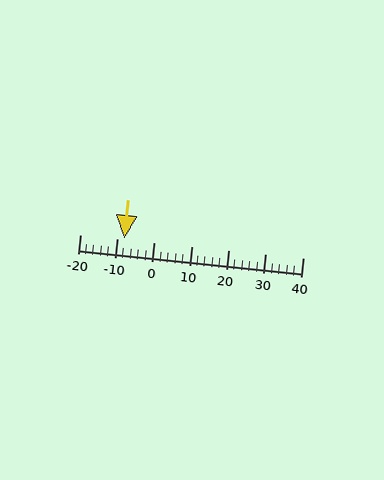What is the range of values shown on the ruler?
The ruler shows values from -20 to 40.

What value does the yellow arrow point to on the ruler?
The yellow arrow points to approximately -8.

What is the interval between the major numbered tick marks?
The major tick marks are spaced 10 units apart.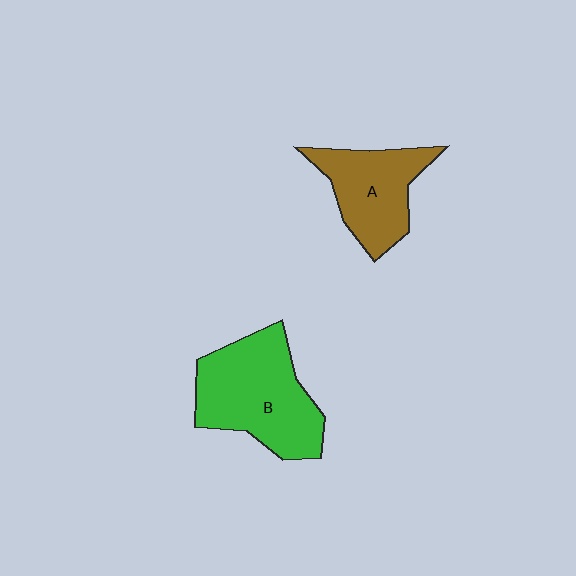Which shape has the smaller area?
Shape A (brown).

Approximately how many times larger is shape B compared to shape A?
Approximately 1.4 times.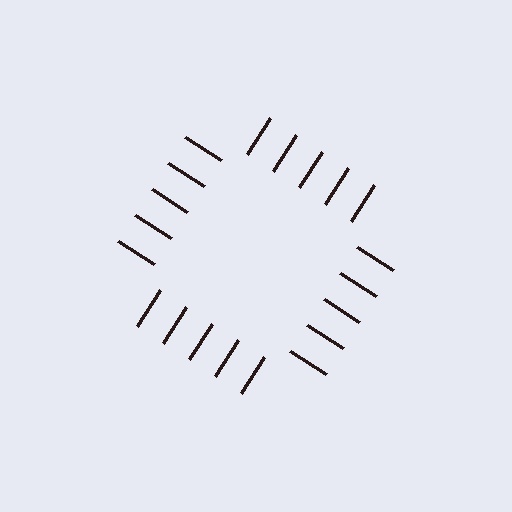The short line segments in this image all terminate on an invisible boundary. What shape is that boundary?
An illusory square — the line segments terminate on its edges but no continuous stroke is drawn.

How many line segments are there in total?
20 — 5 along each of the 4 edges.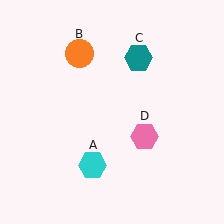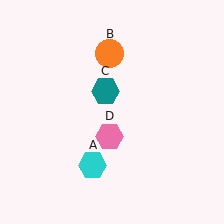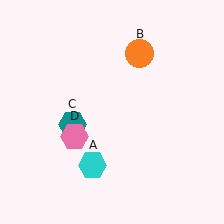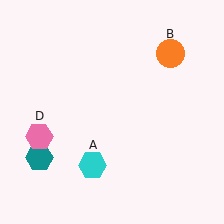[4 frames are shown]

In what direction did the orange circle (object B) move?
The orange circle (object B) moved right.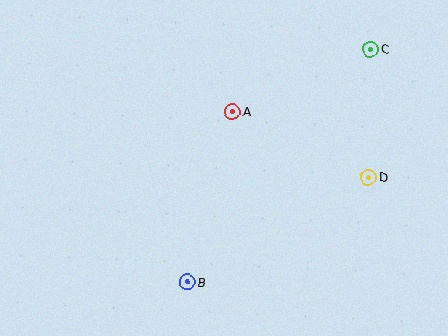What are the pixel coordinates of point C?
Point C is at (371, 49).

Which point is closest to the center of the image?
Point A at (232, 111) is closest to the center.